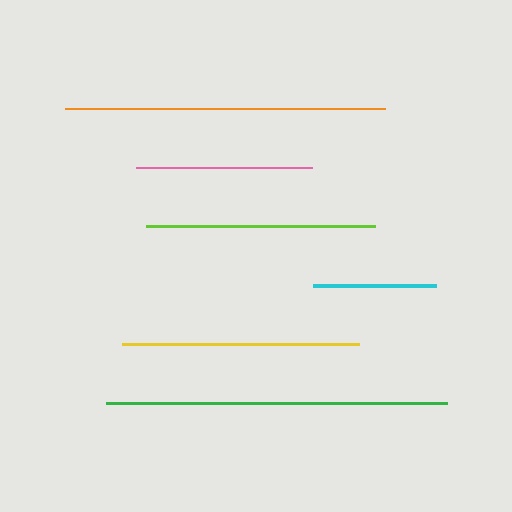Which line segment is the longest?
The green line is the longest at approximately 340 pixels.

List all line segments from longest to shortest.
From longest to shortest: green, orange, yellow, lime, pink, cyan.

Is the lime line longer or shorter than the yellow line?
The yellow line is longer than the lime line.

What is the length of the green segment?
The green segment is approximately 340 pixels long.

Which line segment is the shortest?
The cyan line is the shortest at approximately 123 pixels.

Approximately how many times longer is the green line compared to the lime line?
The green line is approximately 1.5 times the length of the lime line.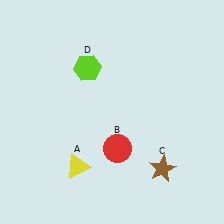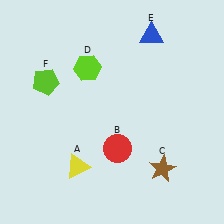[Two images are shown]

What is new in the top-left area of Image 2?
A lime pentagon (F) was added in the top-left area of Image 2.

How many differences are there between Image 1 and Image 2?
There are 2 differences between the two images.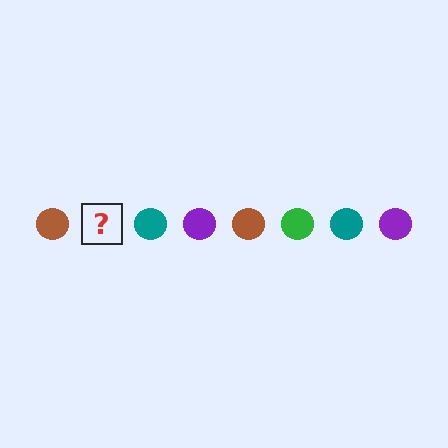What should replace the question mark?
The question mark should be replaced with a green circle.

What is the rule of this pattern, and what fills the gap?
The rule is that the pattern cycles through brown, green, teal, purple circles. The gap should be filled with a green circle.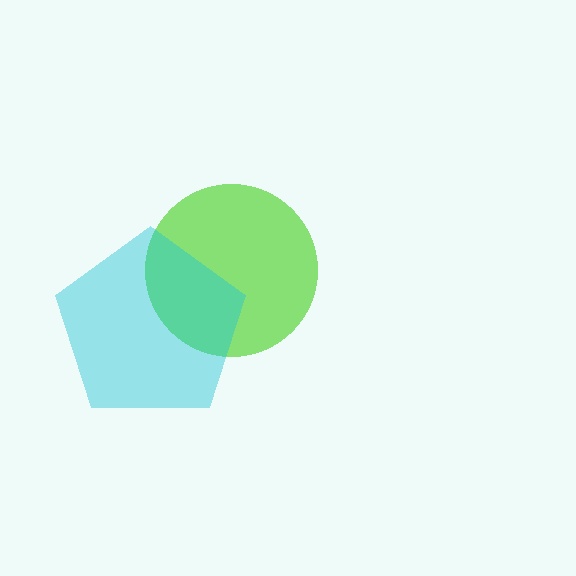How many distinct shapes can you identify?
There are 2 distinct shapes: a lime circle, a cyan pentagon.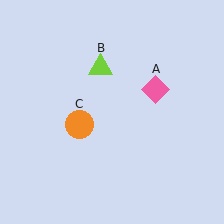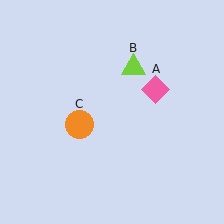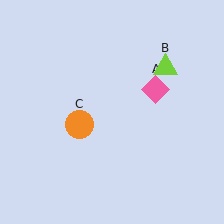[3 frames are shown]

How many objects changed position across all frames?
1 object changed position: lime triangle (object B).